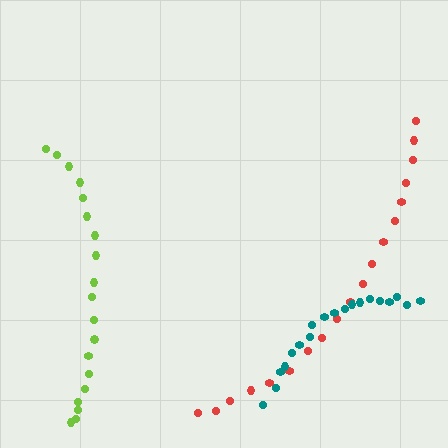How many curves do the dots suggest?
There are 3 distinct paths.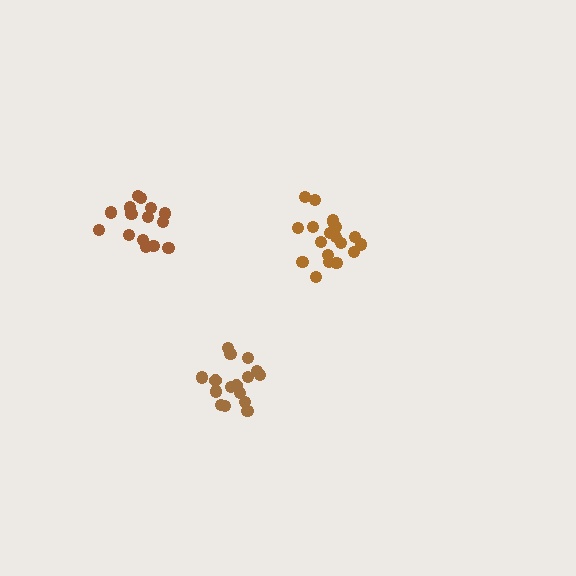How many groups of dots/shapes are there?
There are 3 groups.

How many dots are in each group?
Group 1: 16 dots, Group 2: 19 dots, Group 3: 15 dots (50 total).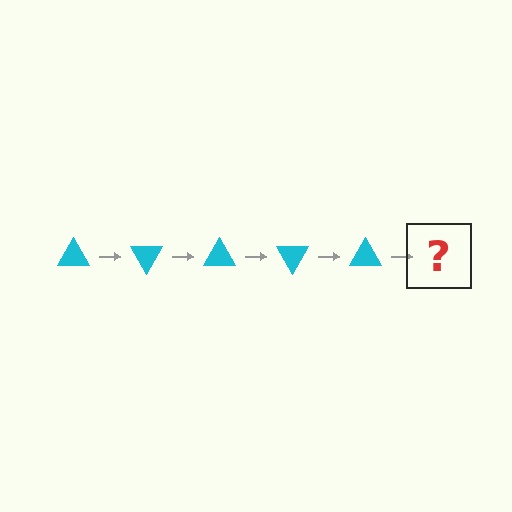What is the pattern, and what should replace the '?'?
The pattern is that the triangle rotates 60 degrees each step. The '?' should be a cyan triangle rotated 300 degrees.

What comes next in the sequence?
The next element should be a cyan triangle rotated 300 degrees.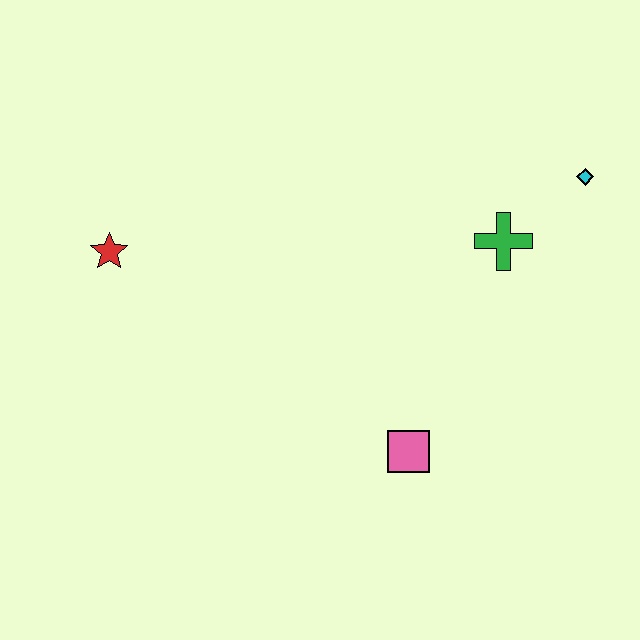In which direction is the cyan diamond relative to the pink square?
The cyan diamond is above the pink square.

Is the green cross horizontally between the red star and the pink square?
No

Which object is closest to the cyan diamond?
The green cross is closest to the cyan diamond.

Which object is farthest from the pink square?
The red star is farthest from the pink square.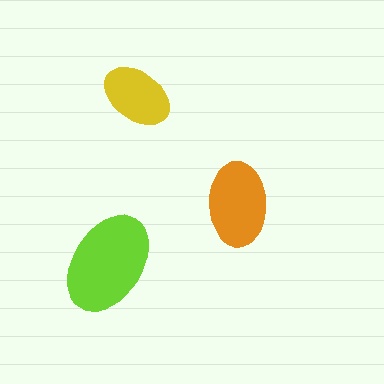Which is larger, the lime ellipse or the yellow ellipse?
The lime one.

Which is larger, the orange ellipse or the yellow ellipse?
The orange one.